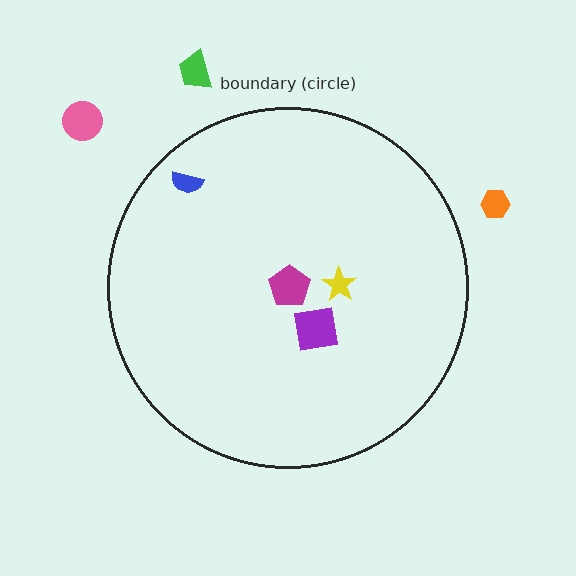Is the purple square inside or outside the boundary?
Inside.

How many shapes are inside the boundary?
4 inside, 3 outside.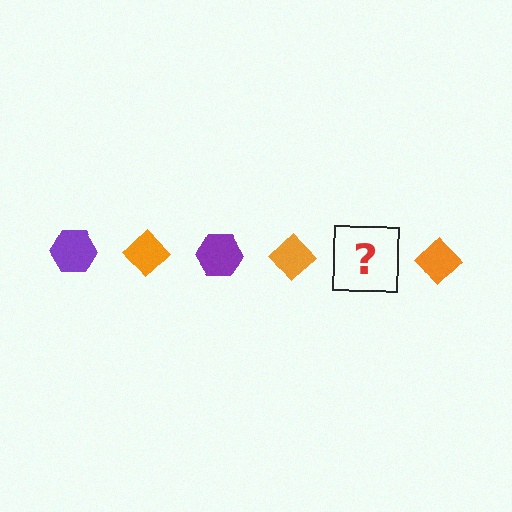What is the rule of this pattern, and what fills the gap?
The rule is that the pattern alternates between purple hexagon and orange diamond. The gap should be filled with a purple hexagon.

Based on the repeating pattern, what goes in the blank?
The blank should be a purple hexagon.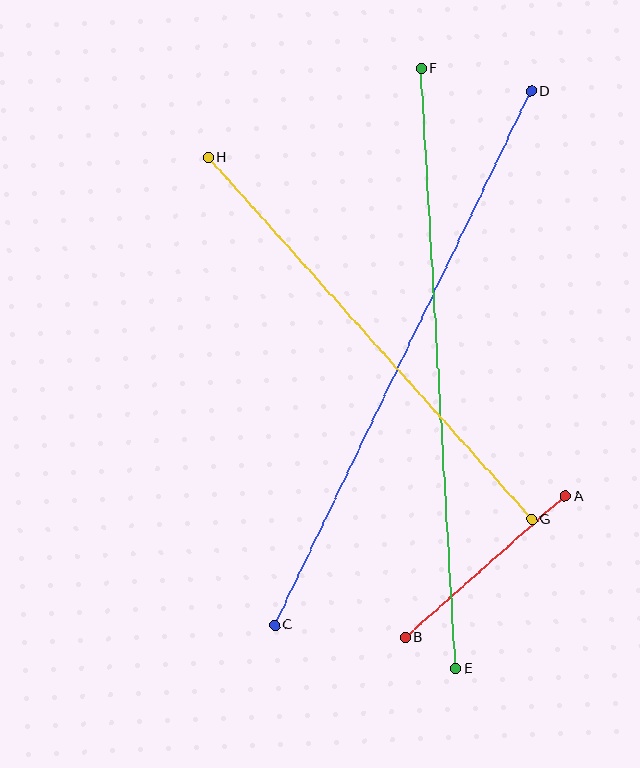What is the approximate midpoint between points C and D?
The midpoint is at approximately (403, 358) pixels.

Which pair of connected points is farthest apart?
Points E and F are farthest apart.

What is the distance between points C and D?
The distance is approximately 592 pixels.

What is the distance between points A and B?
The distance is approximately 214 pixels.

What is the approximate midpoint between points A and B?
The midpoint is at approximately (485, 567) pixels.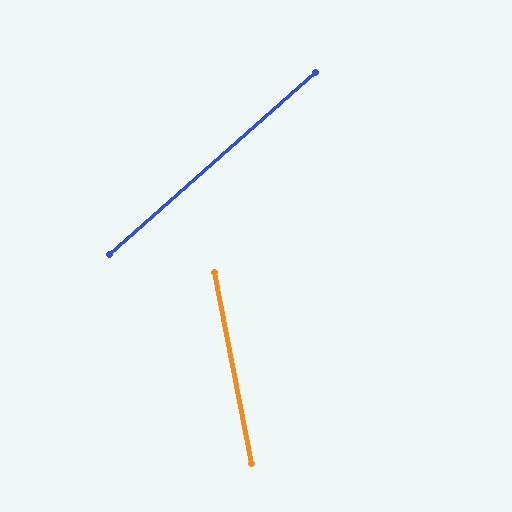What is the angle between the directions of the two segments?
Approximately 60 degrees.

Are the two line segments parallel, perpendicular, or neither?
Neither parallel nor perpendicular — they differ by about 60°.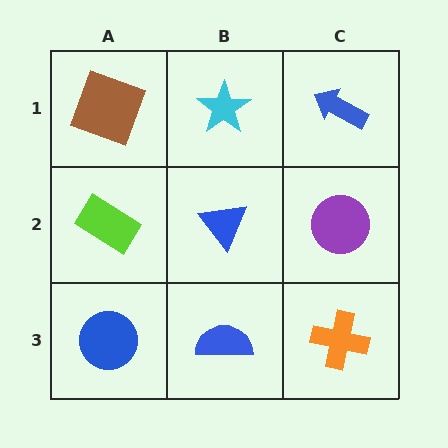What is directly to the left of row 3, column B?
A blue circle.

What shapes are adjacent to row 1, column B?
A blue triangle (row 2, column B), a brown square (row 1, column A), a blue arrow (row 1, column C).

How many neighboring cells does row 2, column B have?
4.